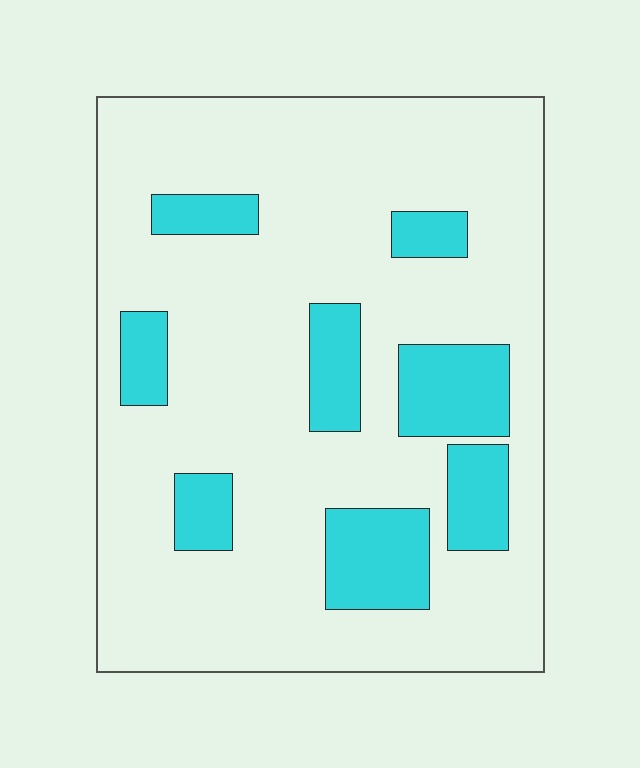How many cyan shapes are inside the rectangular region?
8.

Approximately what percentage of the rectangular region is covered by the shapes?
Approximately 20%.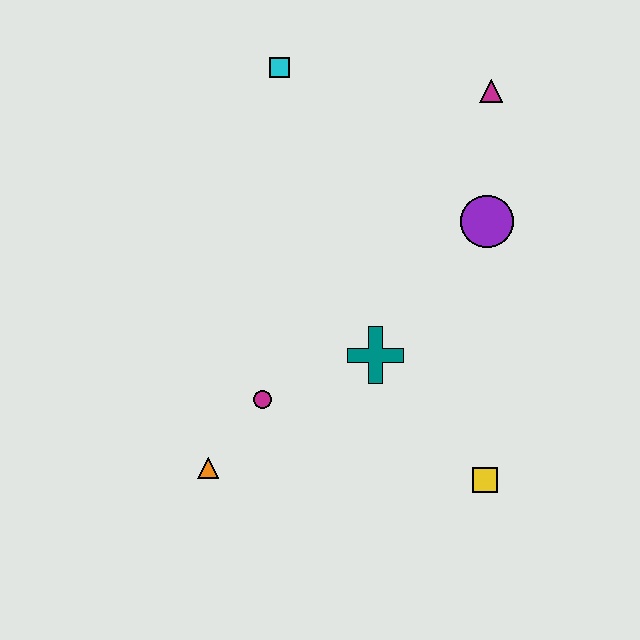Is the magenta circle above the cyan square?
No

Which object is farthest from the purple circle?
The orange triangle is farthest from the purple circle.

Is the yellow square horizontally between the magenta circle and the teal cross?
No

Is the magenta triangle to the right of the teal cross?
Yes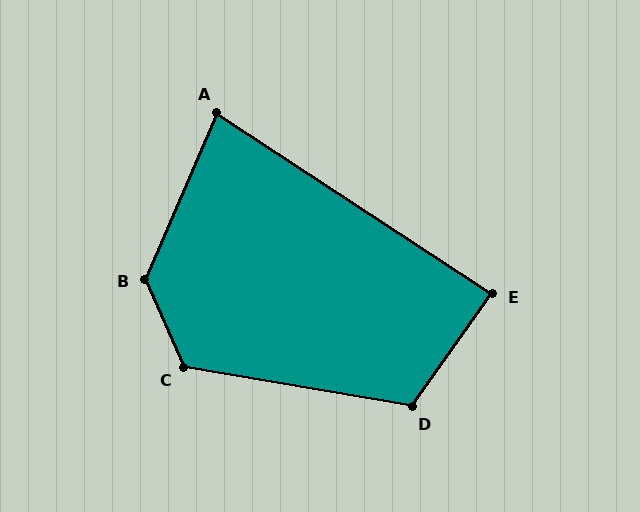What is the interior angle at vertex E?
Approximately 88 degrees (approximately right).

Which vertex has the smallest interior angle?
A, at approximately 80 degrees.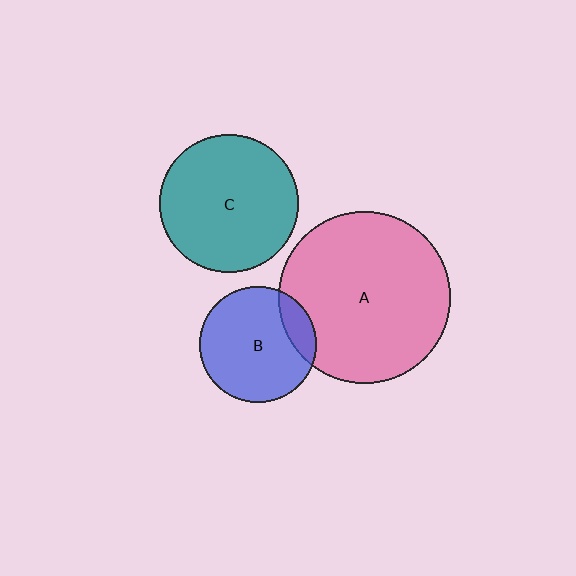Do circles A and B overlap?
Yes.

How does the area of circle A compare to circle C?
Approximately 1.5 times.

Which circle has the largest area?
Circle A (pink).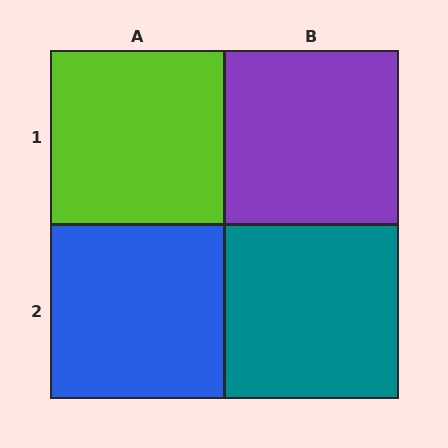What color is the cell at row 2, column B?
Teal.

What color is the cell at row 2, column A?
Blue.